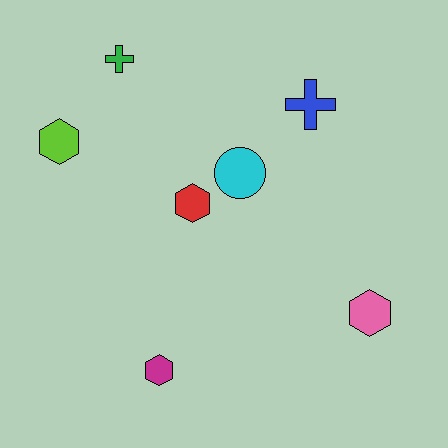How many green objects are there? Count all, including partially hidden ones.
There is 1 green object.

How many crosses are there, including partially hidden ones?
There are 2 crosses.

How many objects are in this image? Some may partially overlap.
There are 7 objects.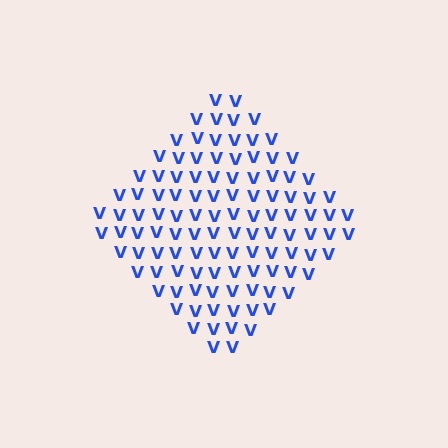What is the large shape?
The large shape is a diamond.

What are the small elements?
The small elements are letter V's.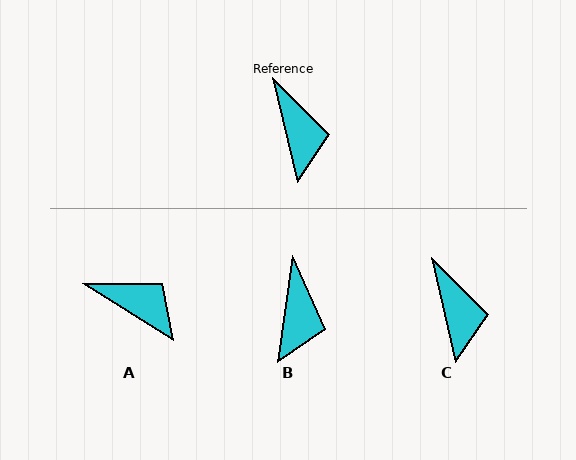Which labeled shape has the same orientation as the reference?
C.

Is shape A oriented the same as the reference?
No, it is off by about 45 degrees.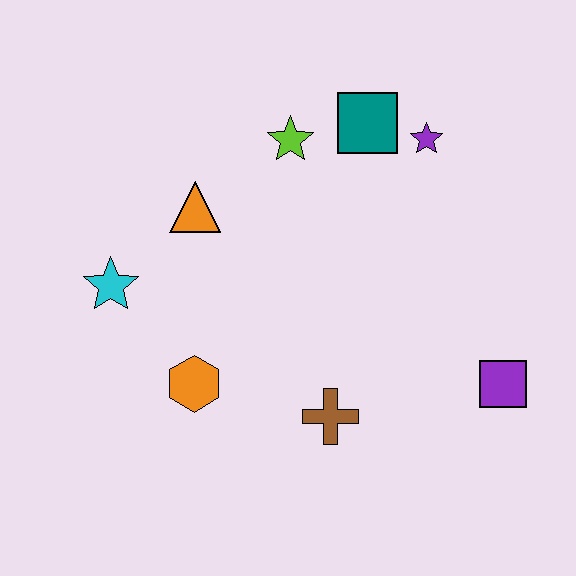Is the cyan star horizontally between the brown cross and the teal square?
No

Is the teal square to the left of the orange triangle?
No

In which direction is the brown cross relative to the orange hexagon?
The brown cross is to the right of the orange hexagon.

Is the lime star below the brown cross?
No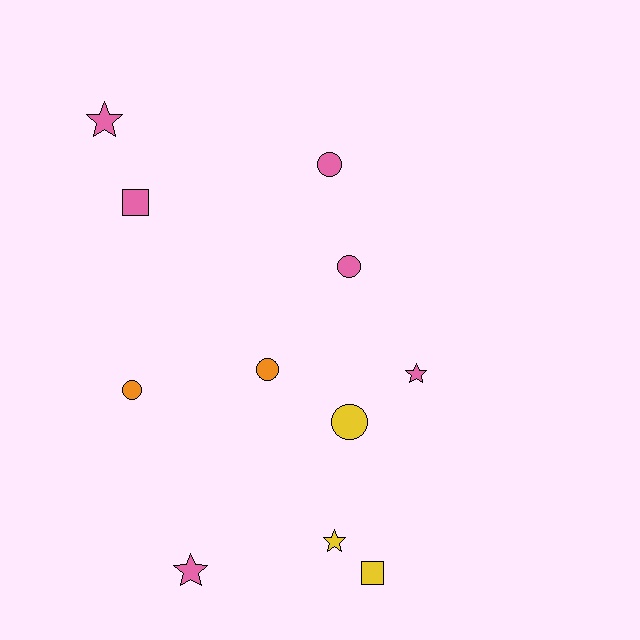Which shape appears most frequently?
Circle, with 5 objects.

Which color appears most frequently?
Pink, with 6 objects.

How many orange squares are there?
There are no orange squares.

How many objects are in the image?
There are 11 objects.